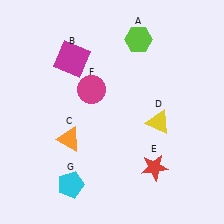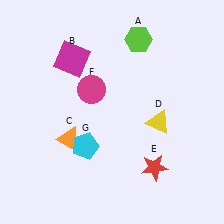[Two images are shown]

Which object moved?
The cyan pentagon (G) moved up.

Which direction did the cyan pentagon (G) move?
The cyan pentagon (G) moved up.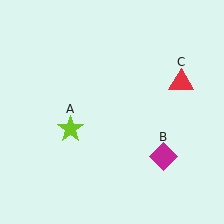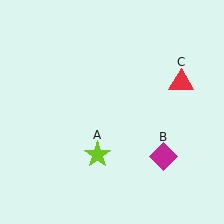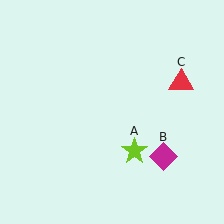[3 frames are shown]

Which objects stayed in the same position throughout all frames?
Magenta diamond (object B) and red triangle (object C) remained stationary.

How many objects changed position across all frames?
1 object changed position: lime star (object A).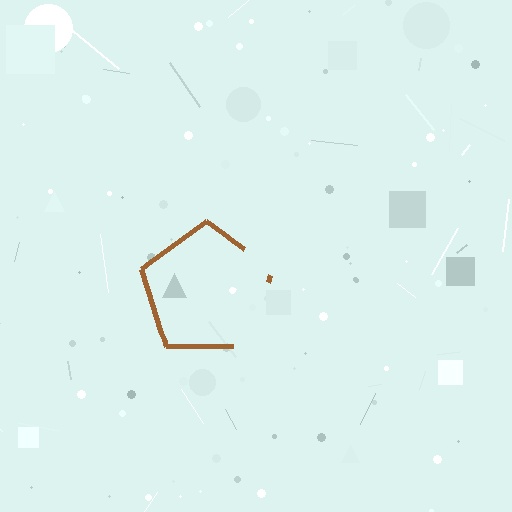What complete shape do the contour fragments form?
The contour fragments form a pentagon.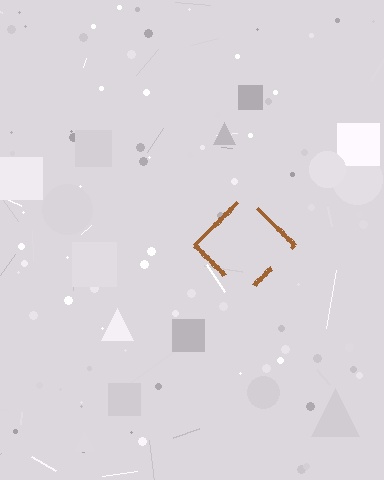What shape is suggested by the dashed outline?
The dashed outline suggests a diamond.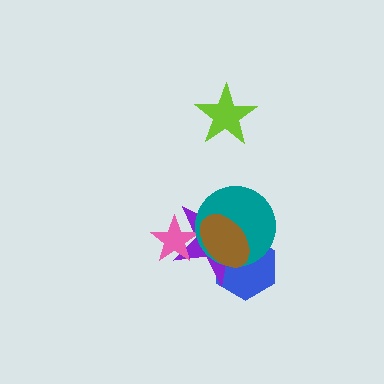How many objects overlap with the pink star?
2 objects overlap with the pink star.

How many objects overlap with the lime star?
0 objects overlap with the lime star.